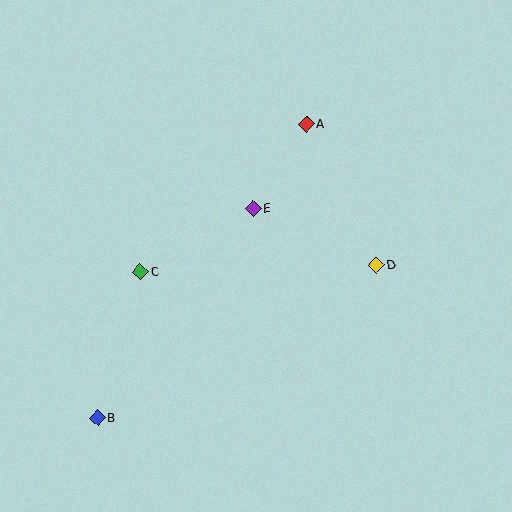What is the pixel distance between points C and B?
The distance between C and B is 152 pixels.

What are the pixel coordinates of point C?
Point C is at (140, 272).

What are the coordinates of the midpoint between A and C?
The midpoint between A and C is at (223, 198).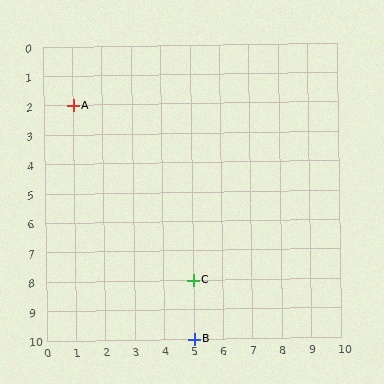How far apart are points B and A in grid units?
Points B and A are 4 columns and 8 rows apart (about 8.9 grid units diagonally).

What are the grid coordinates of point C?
Point C is at grid coordinates (5, 8).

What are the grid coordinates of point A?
Point A is at grid coordinates (1, 2).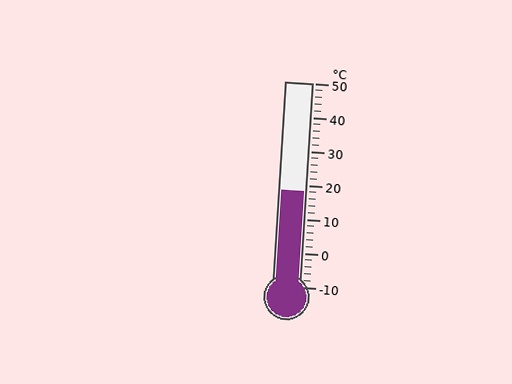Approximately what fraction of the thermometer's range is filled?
The thermometer is filled to approximately 45% of its range.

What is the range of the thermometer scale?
The thermometer scale ranges from -10°C to 50°C.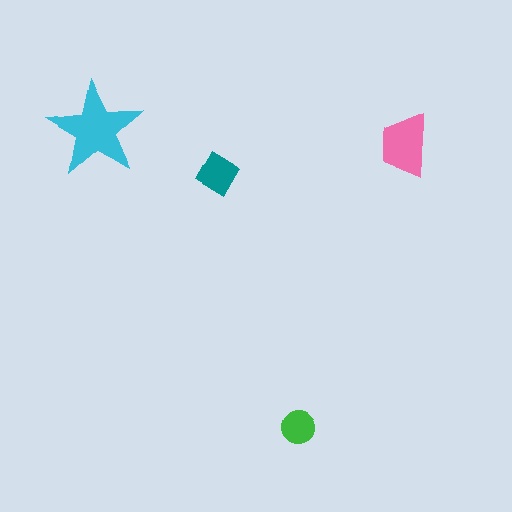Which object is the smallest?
The green circle.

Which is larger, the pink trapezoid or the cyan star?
The cyan star.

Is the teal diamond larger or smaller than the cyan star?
Smaller.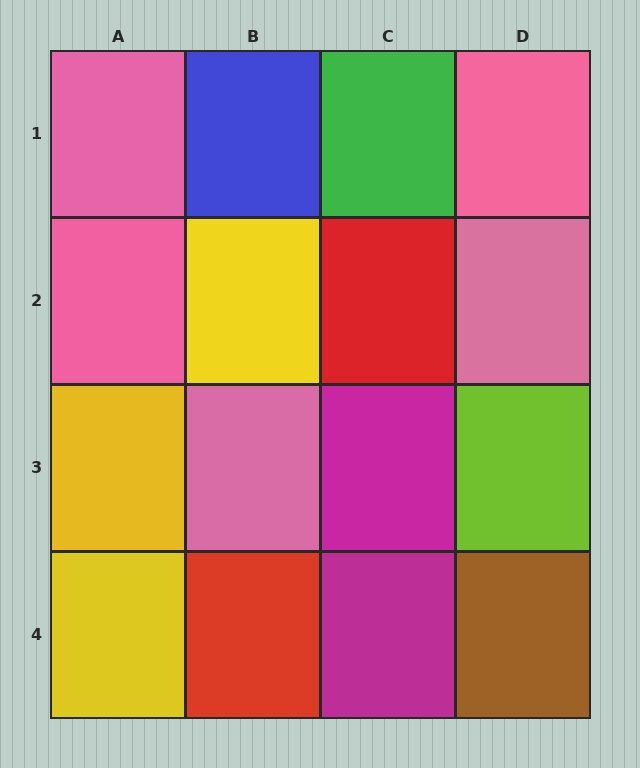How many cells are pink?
5 cells are pink.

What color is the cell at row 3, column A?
Yellow.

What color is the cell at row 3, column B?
Pink.